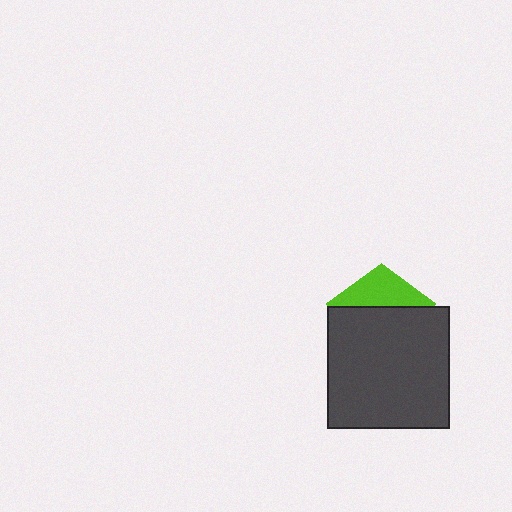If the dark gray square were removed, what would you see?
You would see the complete lime pentagon.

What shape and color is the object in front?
The object in front is a dark gray square.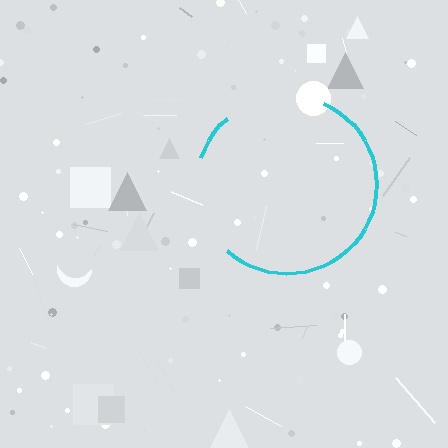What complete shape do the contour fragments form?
The contour fragments form a circle.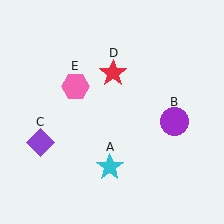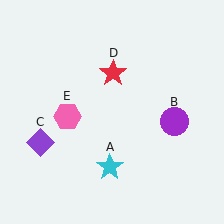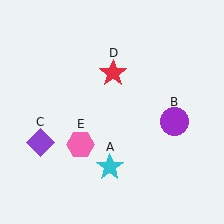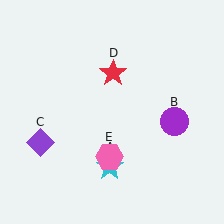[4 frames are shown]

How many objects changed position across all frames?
1 object changed position: pink hexagon (object E).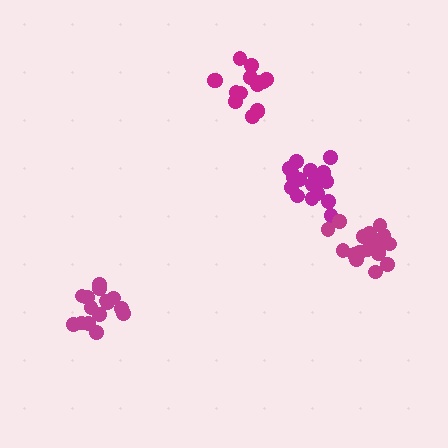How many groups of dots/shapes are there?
There are 4 groups.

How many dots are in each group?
Group 1: 15 dots, Group 2: 15 dots, Group 3: 18 dots, Group 4: 18 dots (66 total).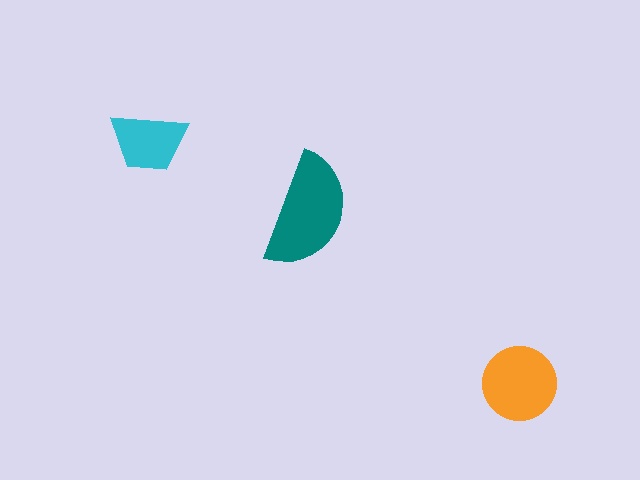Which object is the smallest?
The cyan trapezoid.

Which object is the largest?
The teal semicircle.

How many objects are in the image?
There are 3 objects in the image.